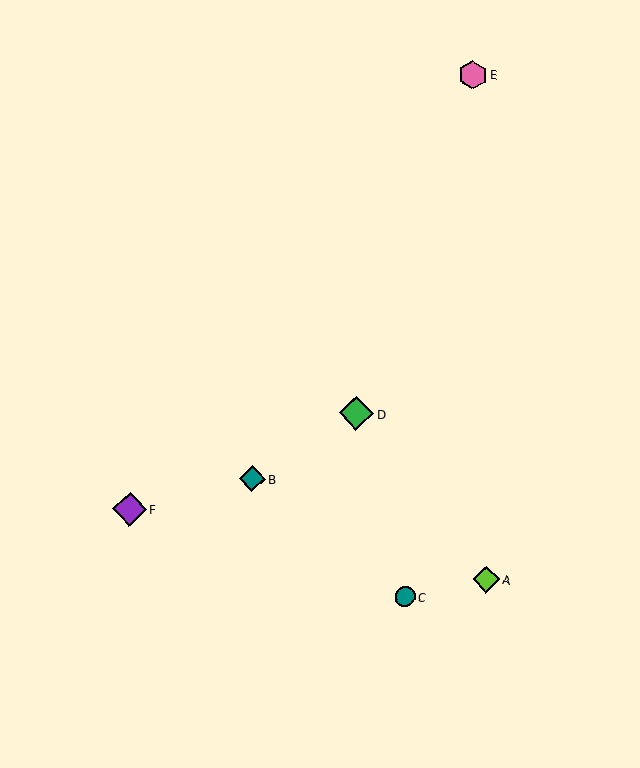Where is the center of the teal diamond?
The center of the teal diamond is at (252, 479).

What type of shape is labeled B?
Shape B is a teal diamond.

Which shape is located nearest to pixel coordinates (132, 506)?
The purple diamond (labeled F) at (129, 509) is nearest to that location.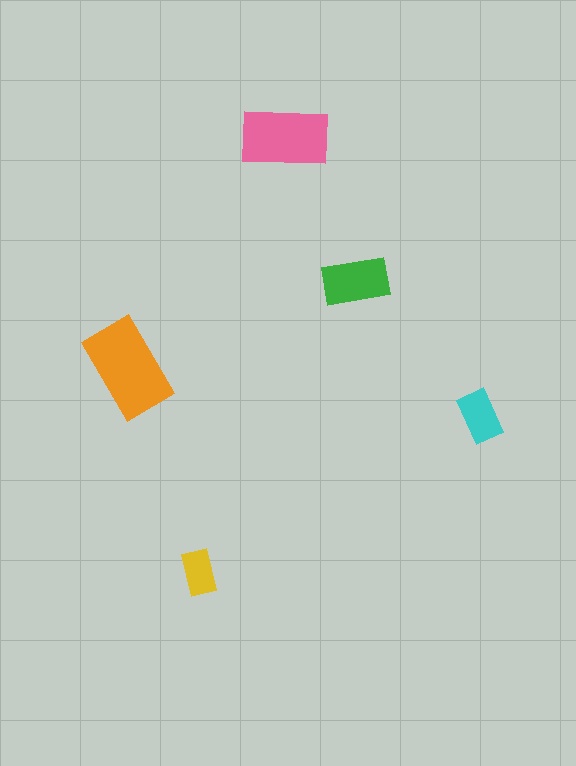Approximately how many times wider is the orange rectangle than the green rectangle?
About 1.5 times wider.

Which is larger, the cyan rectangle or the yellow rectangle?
The cyan one.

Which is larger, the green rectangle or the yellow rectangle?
The green one.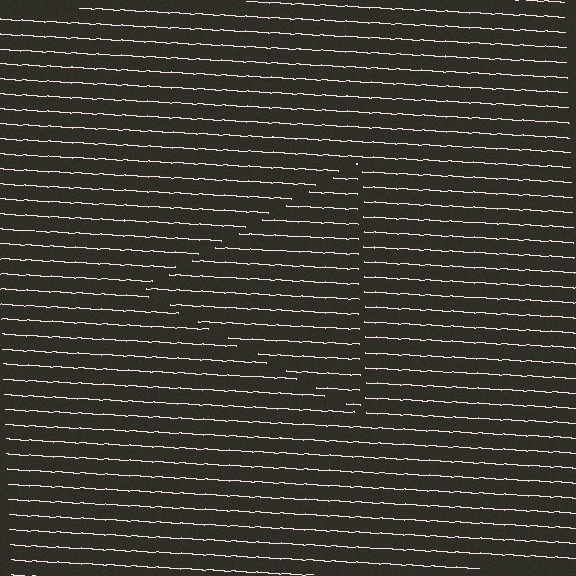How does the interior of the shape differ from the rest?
The interior of the shape contains the same grating, shifted by half a period — the contour is defined by the phase discontinuity where line-ends from the inner and outer gratings abut.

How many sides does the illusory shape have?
3 sides — the line-ends trace a triangle.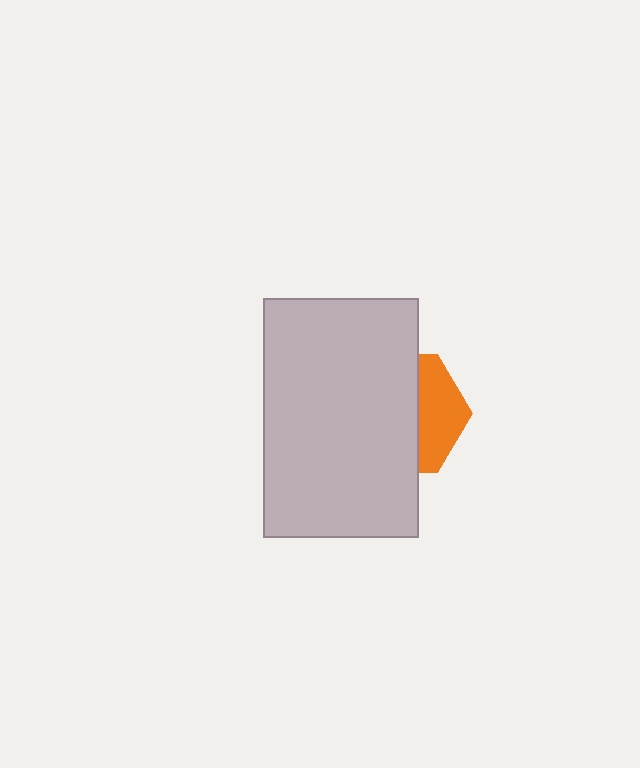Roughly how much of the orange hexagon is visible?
A small part of it is visible (roughly 35%).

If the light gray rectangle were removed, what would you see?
You would see the complete orange hexagon.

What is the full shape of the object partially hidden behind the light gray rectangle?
The partially hidden object is an orange hexagon.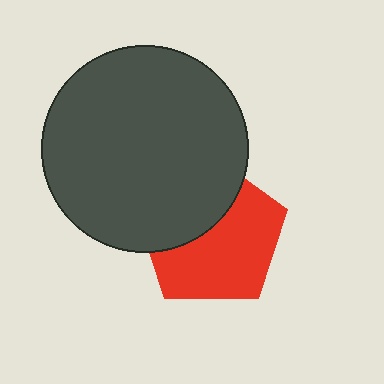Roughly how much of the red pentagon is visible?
About half of it is visible (roughly 61%).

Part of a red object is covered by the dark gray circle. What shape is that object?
It is a pentagon.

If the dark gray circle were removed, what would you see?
You would see the complete red pentagon.